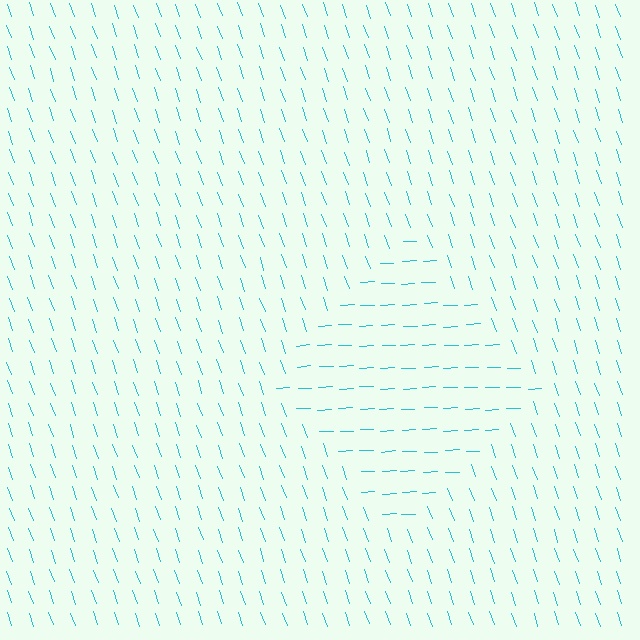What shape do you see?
I see a diamond.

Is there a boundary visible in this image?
Yes, there is a texture boundary formed by a change in line orientation.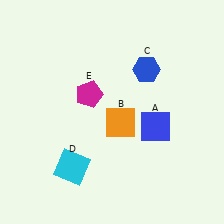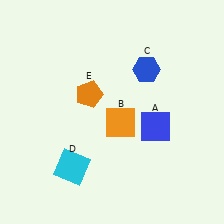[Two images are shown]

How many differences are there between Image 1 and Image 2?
There is 1 difference between the two images.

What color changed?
The pentagon (E) changed from magenta in Image 1 to orange in Image 2.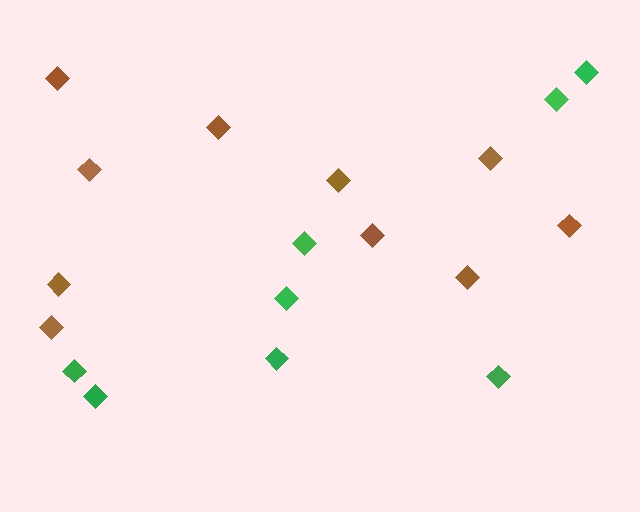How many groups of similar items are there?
There are 2 groups: one group of green diamonds (8) and one group of brown diamonds (10).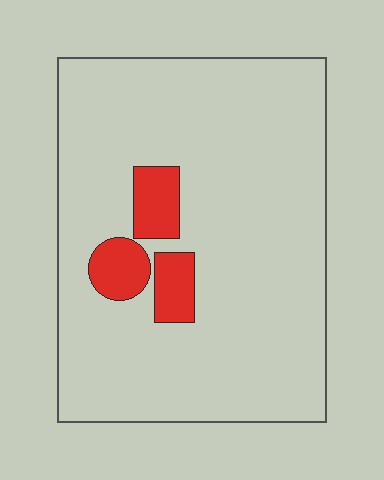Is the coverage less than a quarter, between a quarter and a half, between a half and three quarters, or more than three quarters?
Less than a quarter.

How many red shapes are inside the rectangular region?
3.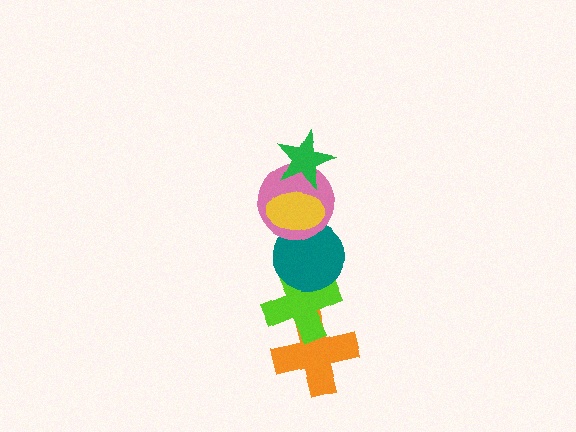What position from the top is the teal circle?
The teal circle is 4th from the top.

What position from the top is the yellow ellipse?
The yellow ellipse is 2nd from the top.